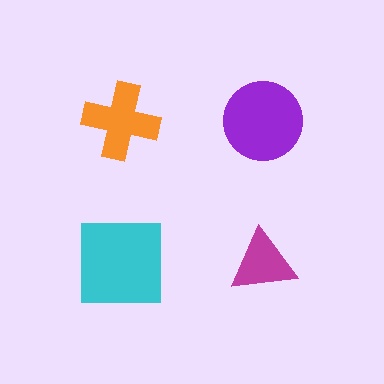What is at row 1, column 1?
An orange cross.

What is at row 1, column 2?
A purple circle.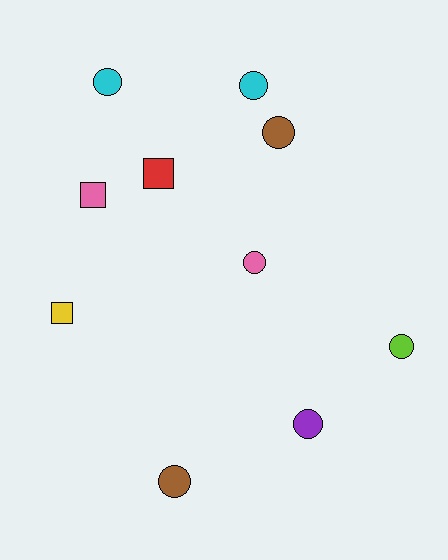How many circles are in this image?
There are 7 circles.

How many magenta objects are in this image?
There are no magenta objects.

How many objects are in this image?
There are 10 objects.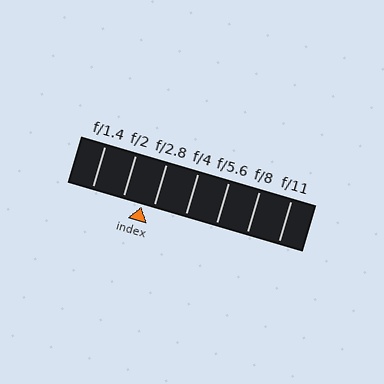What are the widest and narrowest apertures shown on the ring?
The widest aperture shown is f/1.4 and the narrowest is f/11.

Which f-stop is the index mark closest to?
The index mark is closest to f/2.8.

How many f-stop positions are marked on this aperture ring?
There are 7 f-stop positions marked.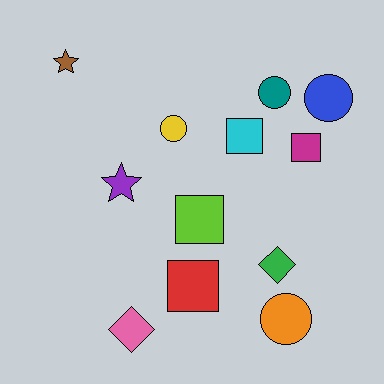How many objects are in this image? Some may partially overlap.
There are 12 objects.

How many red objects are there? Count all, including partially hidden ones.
There is 1 red object.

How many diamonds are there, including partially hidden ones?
There are 2 diamonds.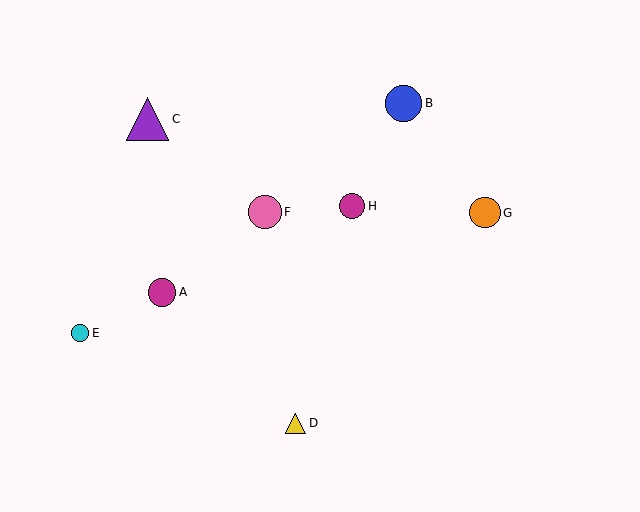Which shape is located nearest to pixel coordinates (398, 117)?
The blue circle (labeled B) at (404, 103) is nearest to that location.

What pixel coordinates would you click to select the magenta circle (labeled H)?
Click at (352, 206) to select the magenta circle H.